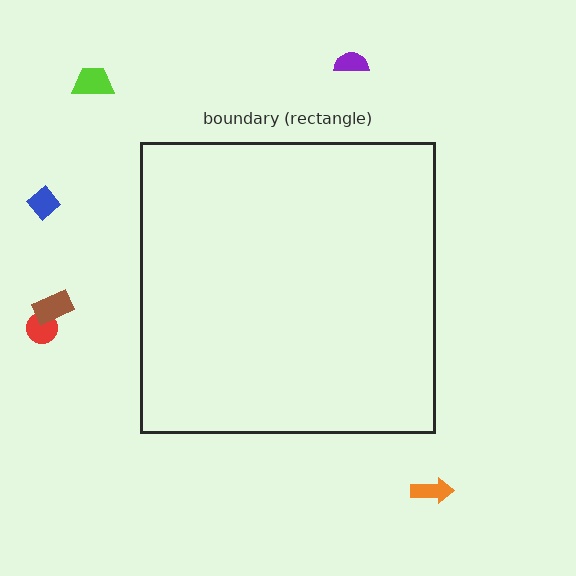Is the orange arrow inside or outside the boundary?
Outside.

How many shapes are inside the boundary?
0 inside, 6 outside.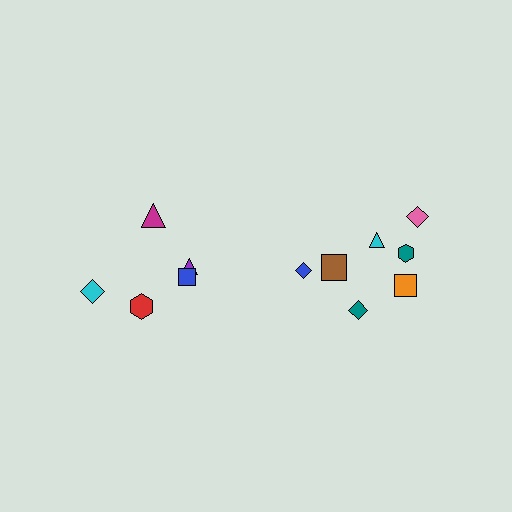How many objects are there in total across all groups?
There are 12 objects.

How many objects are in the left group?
There are 5 objects.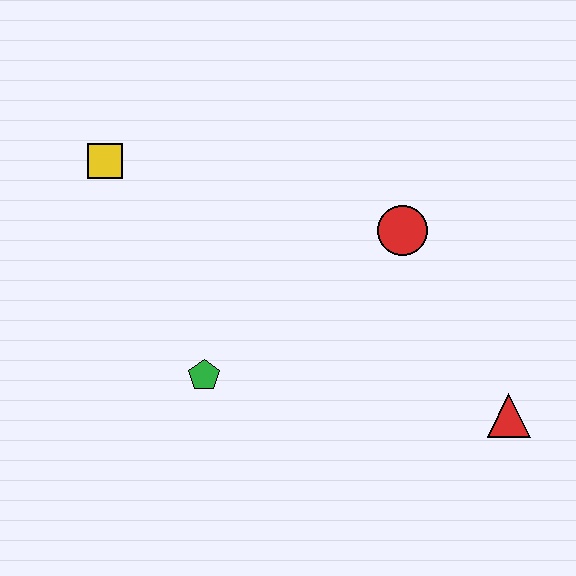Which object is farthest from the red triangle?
The yellow square is farthest from the red triangle.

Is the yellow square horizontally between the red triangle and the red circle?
No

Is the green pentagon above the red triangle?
Yes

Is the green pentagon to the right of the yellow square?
Yes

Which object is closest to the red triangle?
The red circle is closest to the red triangle.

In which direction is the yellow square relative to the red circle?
The yellow square is to the left of the red circle.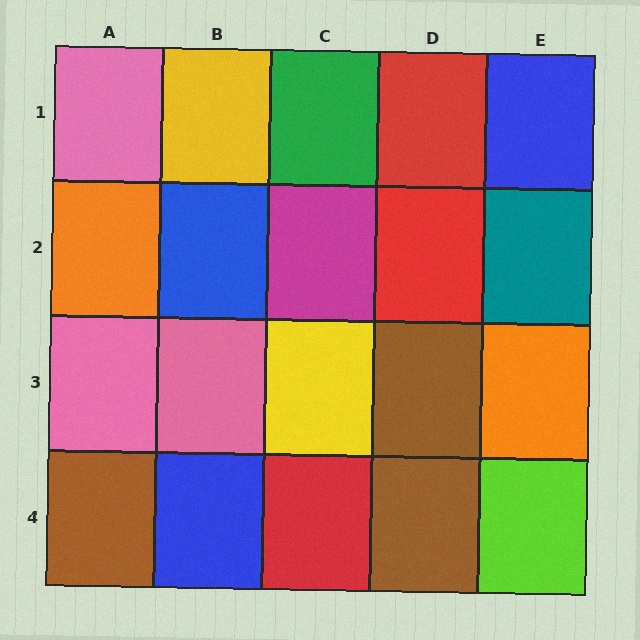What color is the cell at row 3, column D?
Brown.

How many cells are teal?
1 cell is teal.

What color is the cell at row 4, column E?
Lime.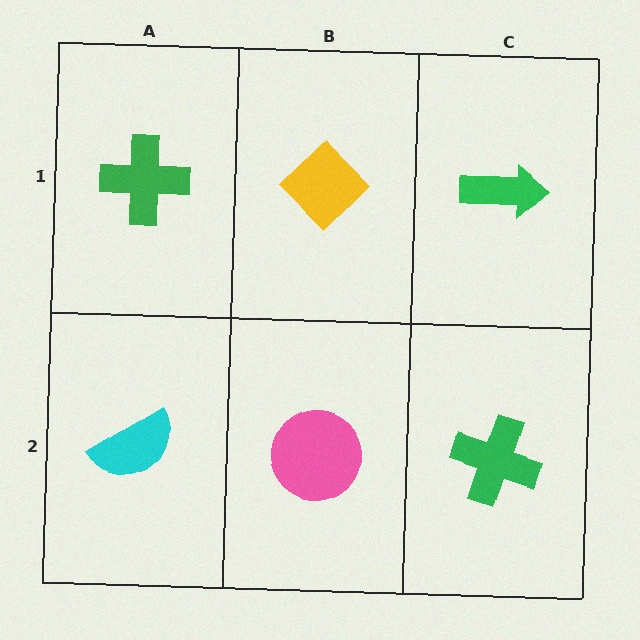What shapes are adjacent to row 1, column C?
A green cross (row 2, column C), a yellow diamond (row 1, column B).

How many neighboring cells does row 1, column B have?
3.